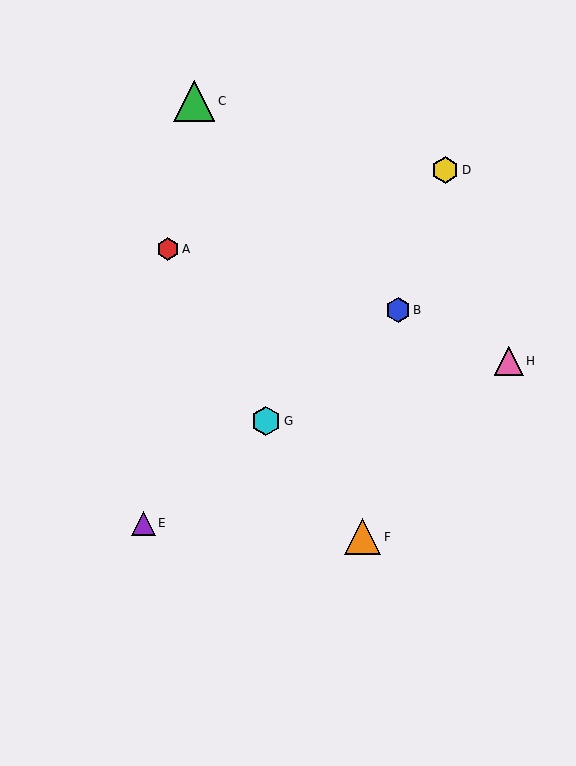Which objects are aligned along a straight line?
Objects B, E, G are aligned along a straight line.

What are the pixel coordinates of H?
Object H is at (509, 361).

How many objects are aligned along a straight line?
3 objects (B, E, G) are aligned along a straight line.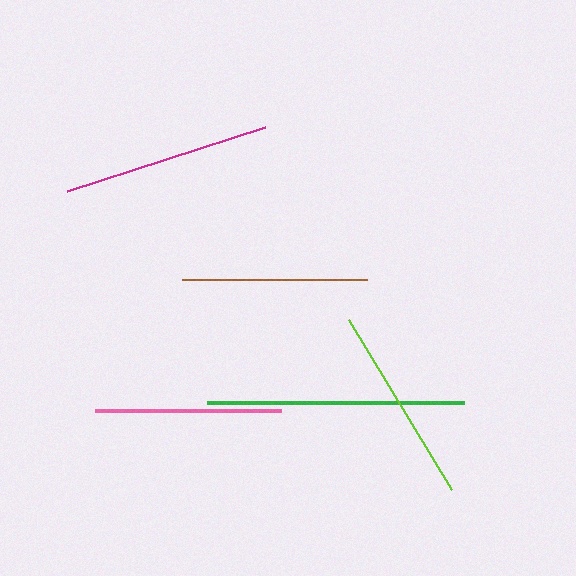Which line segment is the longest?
The green line is the longest at approximately 257 pixels.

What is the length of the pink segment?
The pink segment is approximately 186 pixels long.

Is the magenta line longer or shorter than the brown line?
The magenta line is longer than the brown line.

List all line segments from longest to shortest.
From longest to shortest: green, magenta, lime, pink, brown.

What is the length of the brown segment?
The brown segment is approximately 185 pixels long.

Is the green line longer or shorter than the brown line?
The green line is longer than the brown line.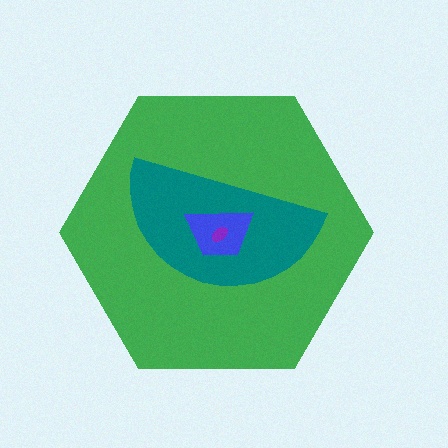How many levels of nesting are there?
4.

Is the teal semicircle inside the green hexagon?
Yes.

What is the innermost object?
The purple ellipse.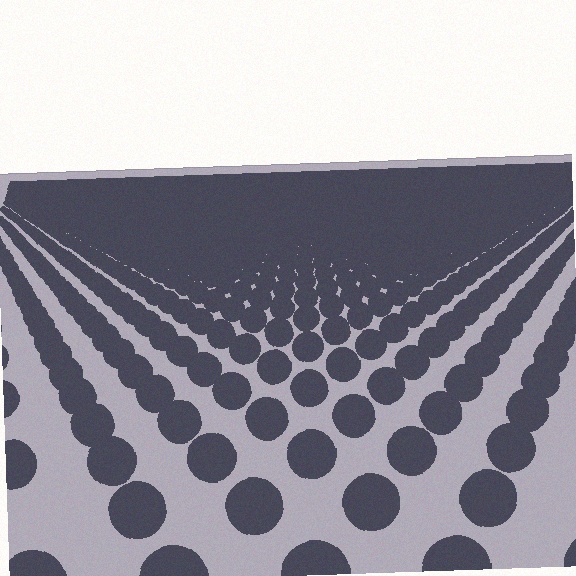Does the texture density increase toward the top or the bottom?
Density increases toward the top.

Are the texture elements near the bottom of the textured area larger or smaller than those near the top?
Larger. Near the bottom, elements are closer to the viewer and appear at a bigger on-screen size.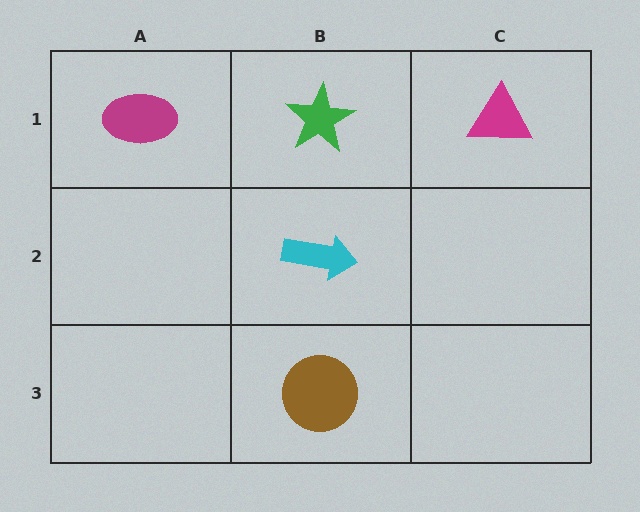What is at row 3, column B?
A brown circle.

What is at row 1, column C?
A magenta triangle.